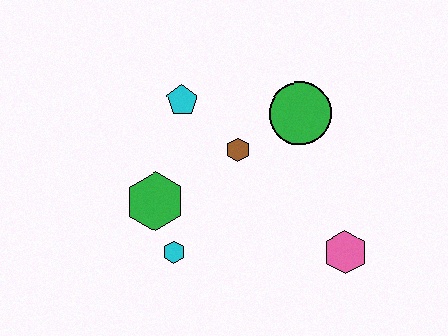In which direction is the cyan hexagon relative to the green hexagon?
The cyan hexagon is below the green hexagon.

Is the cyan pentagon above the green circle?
Yes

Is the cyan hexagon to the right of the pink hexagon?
No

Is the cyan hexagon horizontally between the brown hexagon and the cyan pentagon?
No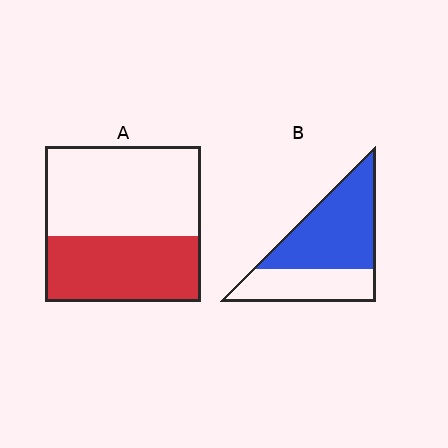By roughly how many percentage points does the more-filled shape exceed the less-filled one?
By roughly 20 percentage points (B over A).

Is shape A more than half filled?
No.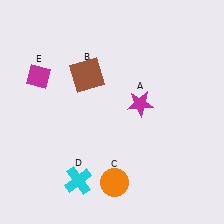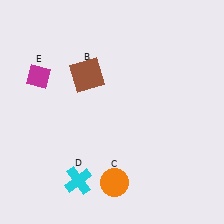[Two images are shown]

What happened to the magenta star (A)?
The magenta star (A) was removed in Image 2. It was in the top-right area of Image 1.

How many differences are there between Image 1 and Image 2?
There is 1 difference between the two images.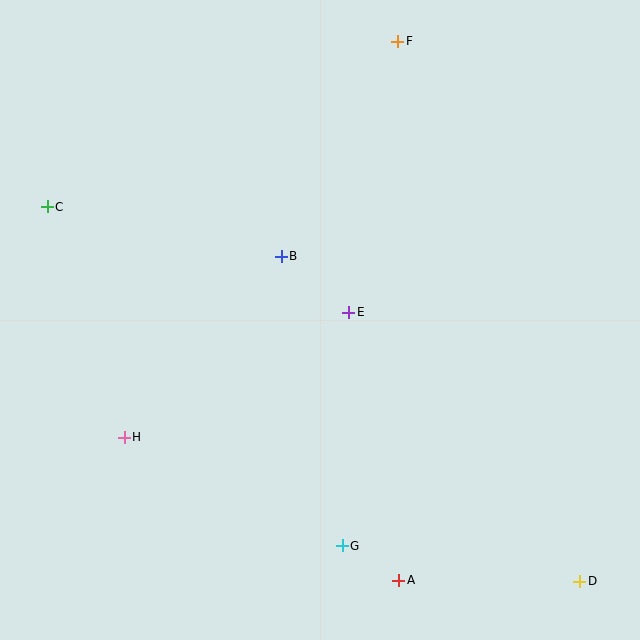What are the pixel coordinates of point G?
Point G is at (342, 546).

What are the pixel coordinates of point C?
Point C is at (47, 207).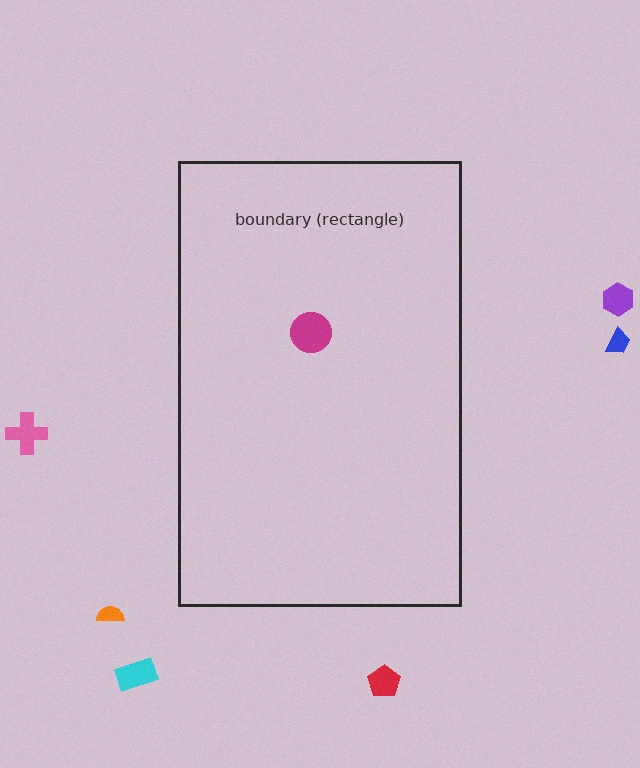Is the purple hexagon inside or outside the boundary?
Outside.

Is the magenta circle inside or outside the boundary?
Inside.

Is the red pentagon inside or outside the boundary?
Outside.